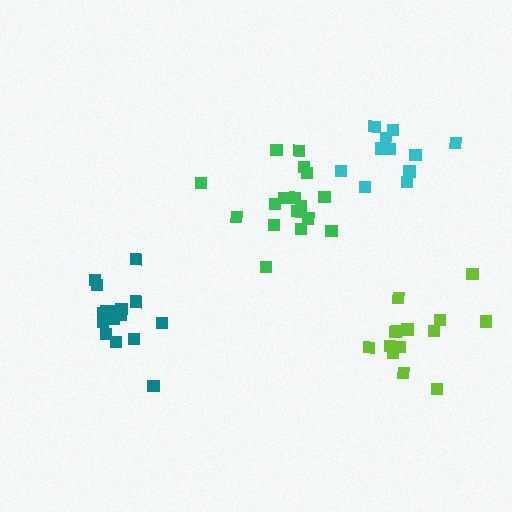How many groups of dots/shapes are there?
There are 4 groups.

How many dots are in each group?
Group 1: 15 dots, Group 2: 18 dots, Group 3: 16 dots, Group 4: 12 dots (61 total).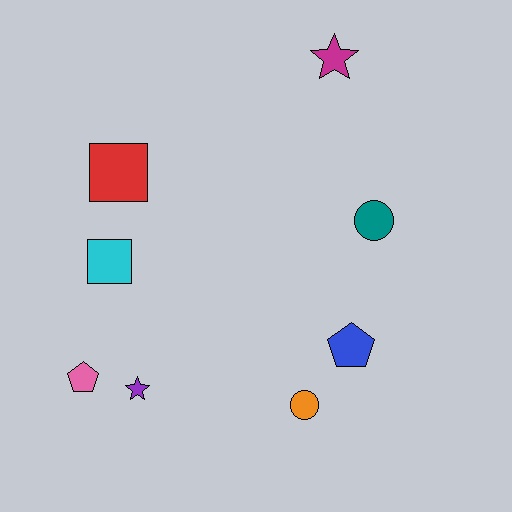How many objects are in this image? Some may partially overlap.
There are 8 objects.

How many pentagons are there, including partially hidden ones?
There are 2 pentagons.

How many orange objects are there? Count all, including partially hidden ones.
There is 1 orange object.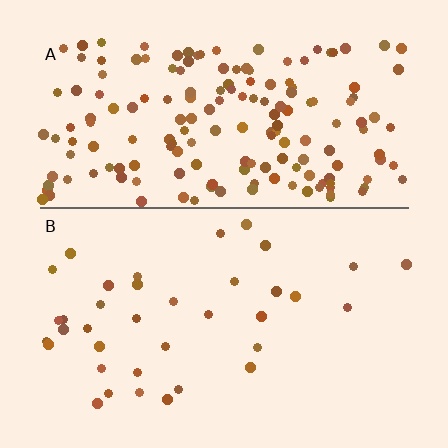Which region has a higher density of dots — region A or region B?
A (the top).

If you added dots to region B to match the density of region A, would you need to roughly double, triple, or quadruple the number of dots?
Approximately quadruple.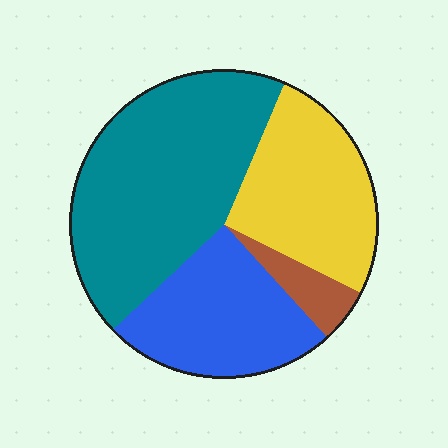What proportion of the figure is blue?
Blue covers about 25% of the figure.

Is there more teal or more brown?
Teal.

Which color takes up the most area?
Teal, at roughly 45%.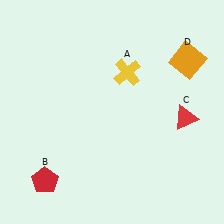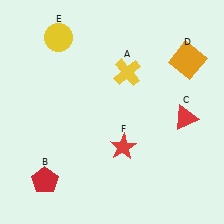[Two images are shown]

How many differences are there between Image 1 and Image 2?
There are 2 differences between the two images.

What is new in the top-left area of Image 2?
A yellow circle (E) was added in the top-left area of Image 2.